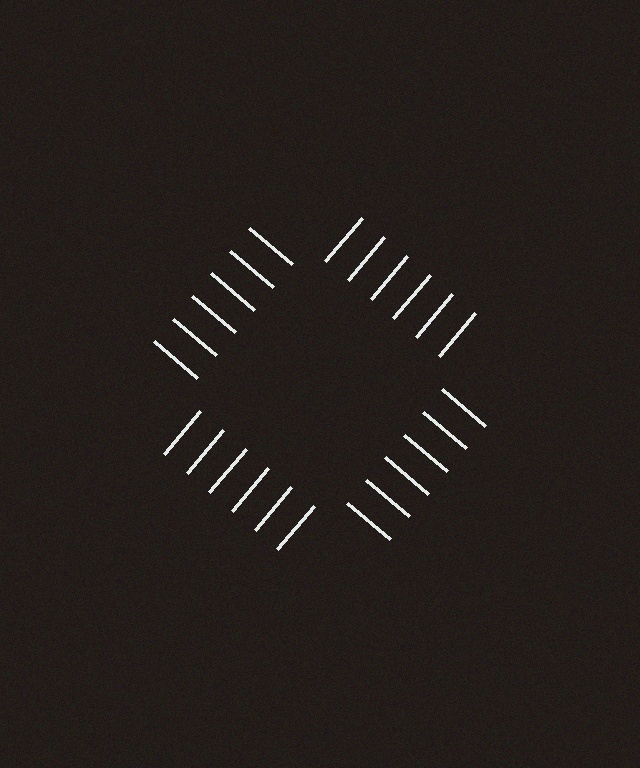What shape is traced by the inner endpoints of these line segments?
An illusory square — the line segments terminate on its edges but no continuous stroke is drawn.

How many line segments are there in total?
24 — 6 along each of the 4 edges.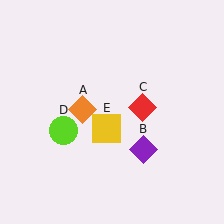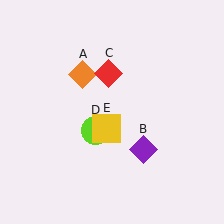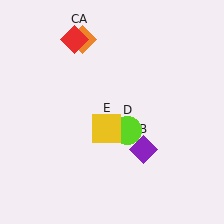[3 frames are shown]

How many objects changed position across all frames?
3 objects changed position: orange diamond (object A), red diamond (object C), lime circle (object D).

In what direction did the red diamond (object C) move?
The red diamond (object C) moved up and to the left.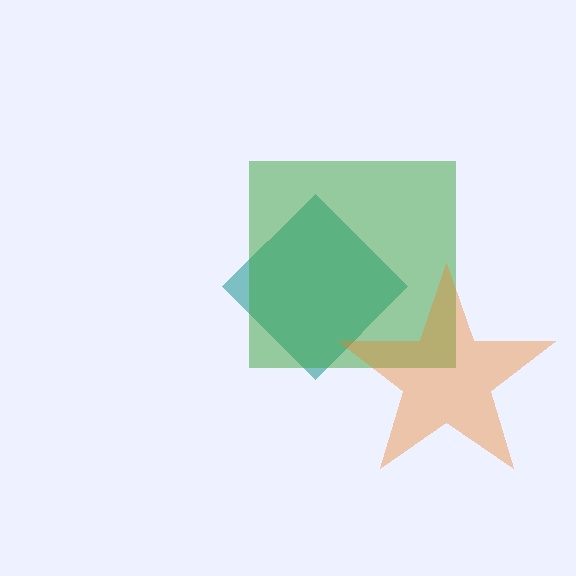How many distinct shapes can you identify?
There are 3 distinct shapes: a teal diamond, a green square, an orange star.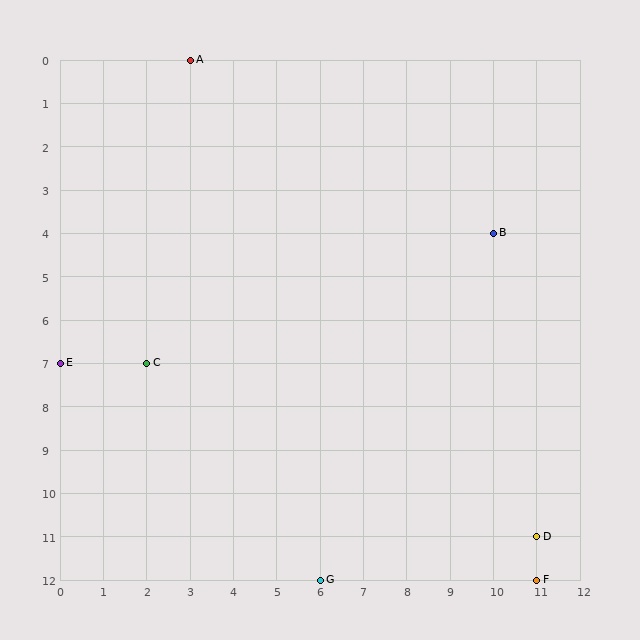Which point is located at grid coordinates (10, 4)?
Point B is at (10, 4).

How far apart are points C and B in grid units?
Points C and B are 8 columns and 3 rows apart (about 8.5 grid units diagonally).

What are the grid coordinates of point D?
Point D is at grid coordinates (11, 11).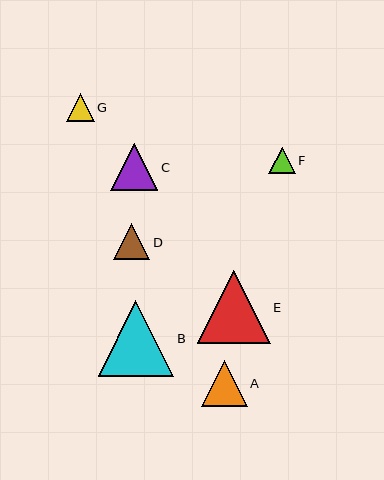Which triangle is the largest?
Triangle B is the largest with a size of approximately 76 pixels.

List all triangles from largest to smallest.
From largest to smallest: B, E, C, A, D, G, F.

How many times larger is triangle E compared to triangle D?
Triangle E is approximately 2.0 times the size of triangle D.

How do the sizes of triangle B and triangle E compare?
Triangle B and triangle E are approximately the same size.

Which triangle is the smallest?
Triangle F is the smallest with a size of approximately 26 pixels.